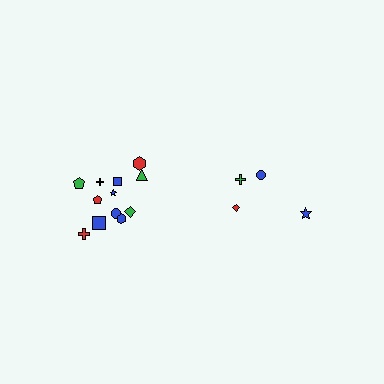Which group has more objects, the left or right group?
The left group.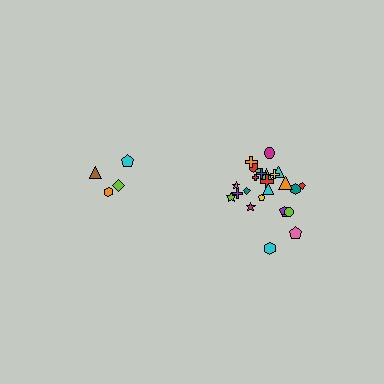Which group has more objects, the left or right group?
The right group.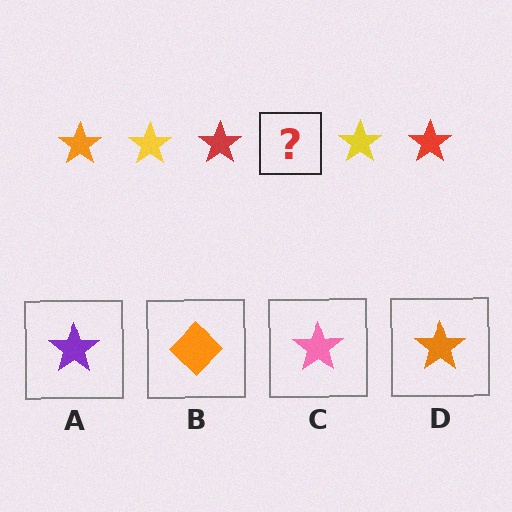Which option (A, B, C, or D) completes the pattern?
D.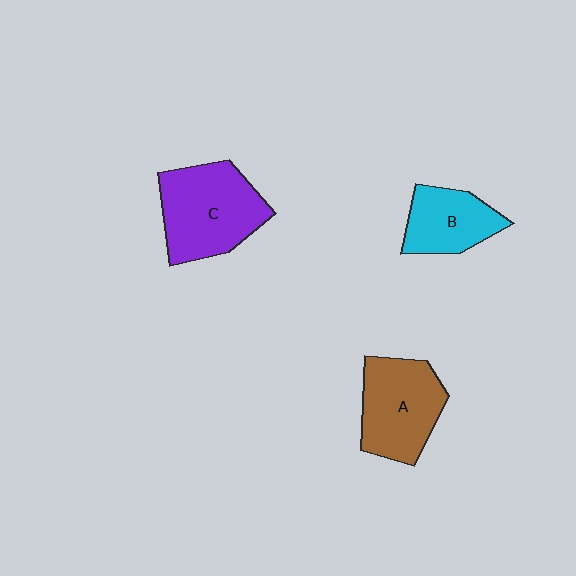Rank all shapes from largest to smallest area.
From largest to smallest: C (purple), A (brown), B (cyan).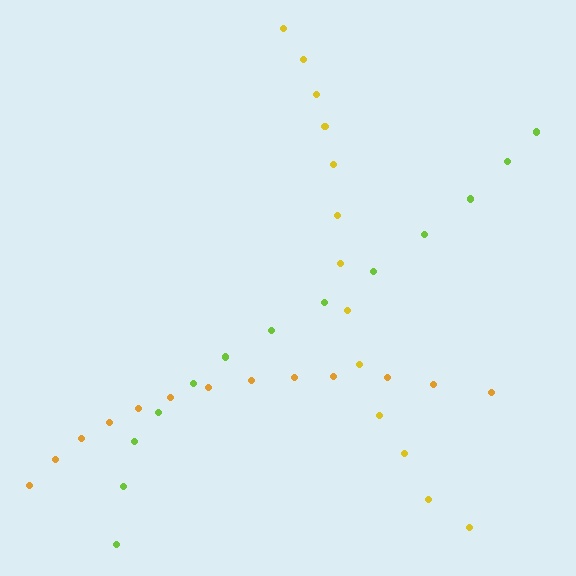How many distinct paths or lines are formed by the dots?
There are 3 distinct paths.